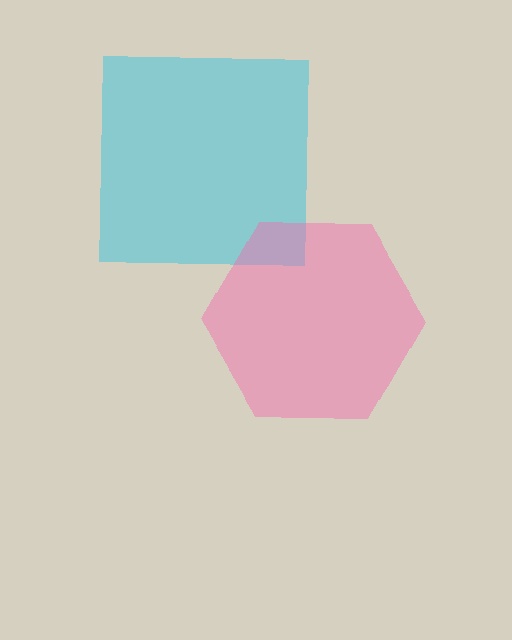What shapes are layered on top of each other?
The layered shapes are: a cyan square, a pink hexagon.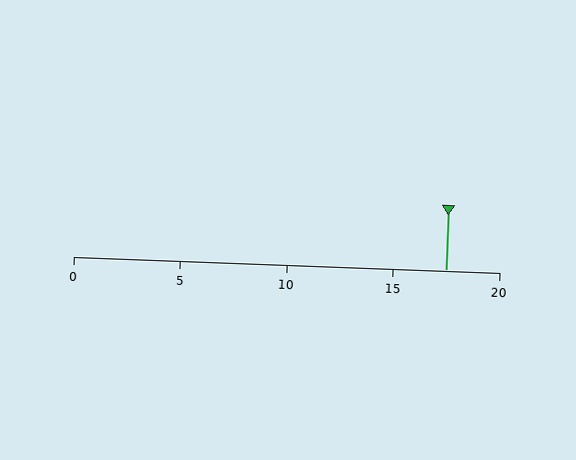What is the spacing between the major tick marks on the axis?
The major ticks are spaced 5 apart.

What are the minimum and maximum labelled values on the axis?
The axis runs from 0 to 20.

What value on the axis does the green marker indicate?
The marker indicates approximately 17.5.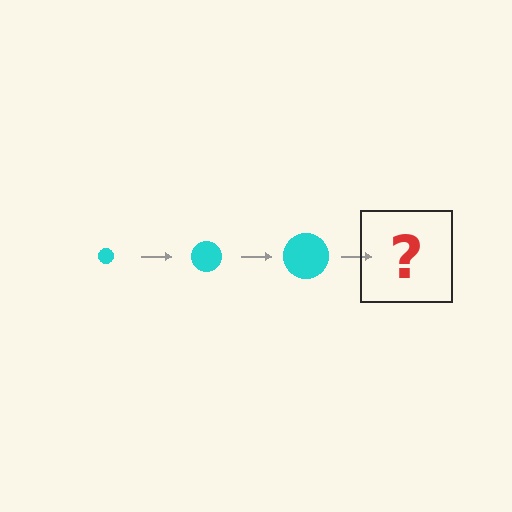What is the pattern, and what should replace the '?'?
The pattern is that the circle gets progressively larger each step. The '?' should be a cyan circle, larger than the previous one.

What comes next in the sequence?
The next element should be a cyan circle, larger than the previous one.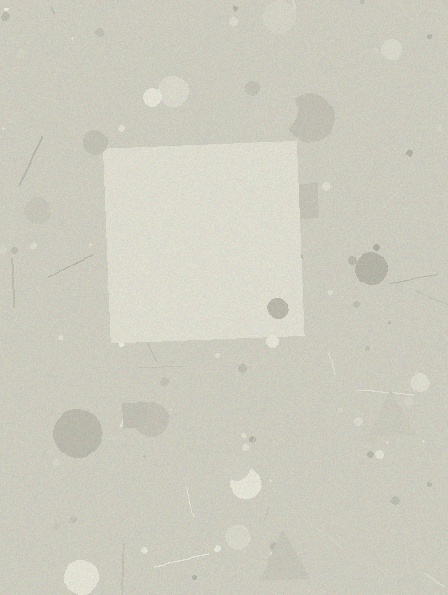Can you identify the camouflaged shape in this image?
The camouflaged shape is a square.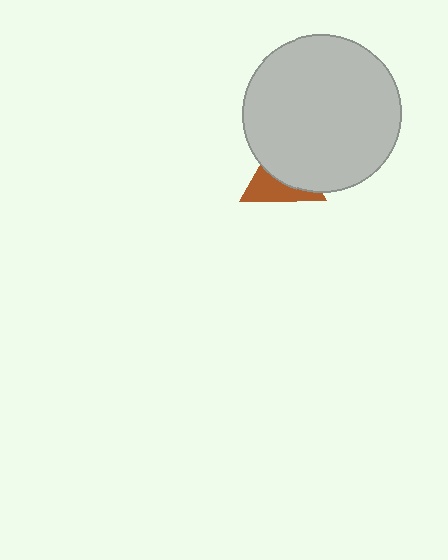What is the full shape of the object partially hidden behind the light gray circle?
The partially hidden object is a brown triangle.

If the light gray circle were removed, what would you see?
You would see the complete brown triangle.